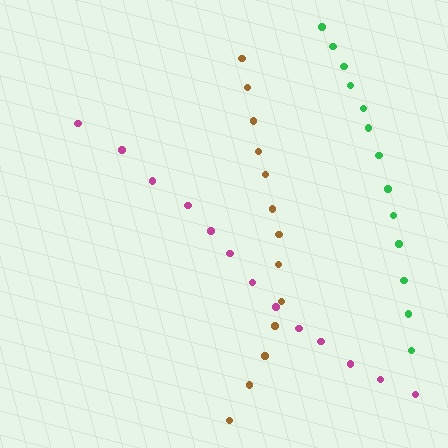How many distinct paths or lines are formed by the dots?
There are 3 distinct paths.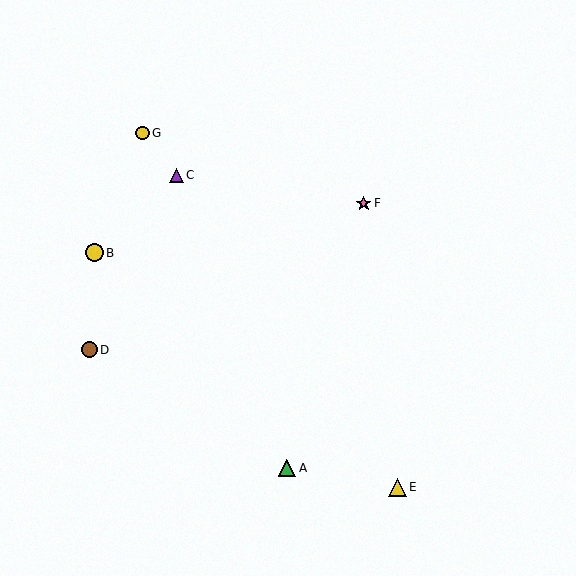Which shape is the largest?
The yellow triangle (labeled E) is the largest.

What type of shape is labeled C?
Shape C is a purple triangle.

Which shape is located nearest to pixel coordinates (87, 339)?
The brown circle (labeled D) at (89, 350) is nearest to that location.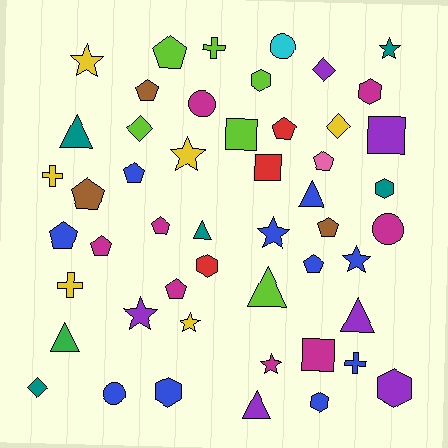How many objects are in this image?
There are 50 objects.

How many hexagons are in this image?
There are 7 hexagons.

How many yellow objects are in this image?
There are 6 yellow objects.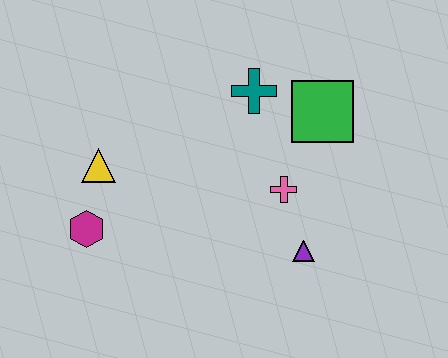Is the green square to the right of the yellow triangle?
Yes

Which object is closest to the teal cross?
The green square is closest to the teal cross.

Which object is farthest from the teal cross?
The magenta hexagon is farthest from the teal cross.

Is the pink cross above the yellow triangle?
No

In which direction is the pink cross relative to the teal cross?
The pink cross is below the teal cross.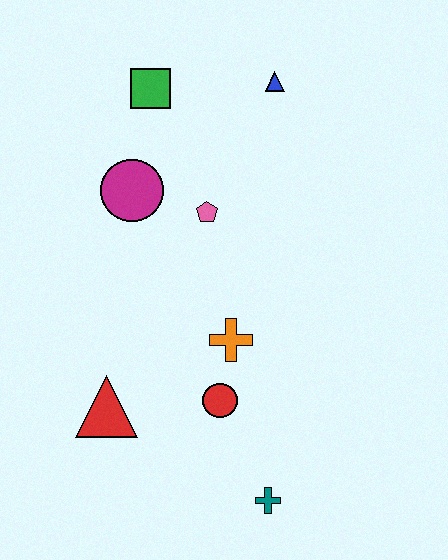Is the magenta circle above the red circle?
Yes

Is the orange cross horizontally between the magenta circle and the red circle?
No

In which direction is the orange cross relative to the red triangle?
The orange cross is to the right of the red triangle.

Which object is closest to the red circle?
The orange cross is closest to the red circle.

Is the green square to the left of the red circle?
Yes